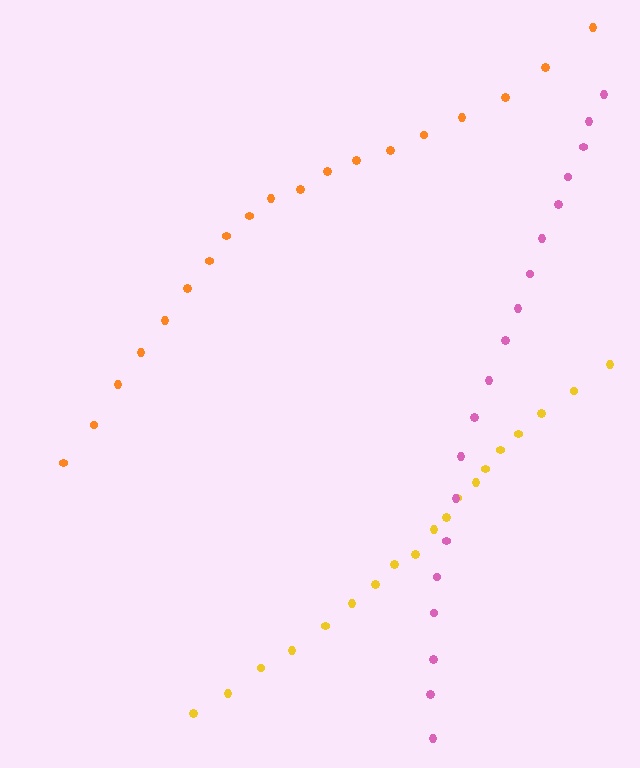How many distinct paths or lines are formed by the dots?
There are 3 distinct paths.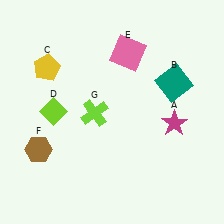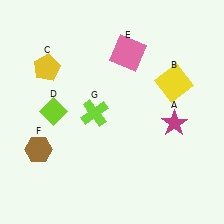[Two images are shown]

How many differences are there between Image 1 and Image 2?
There is 1 difference between the two images.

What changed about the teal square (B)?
In Image 1, B is teal. In Image 2, it changed to yellow.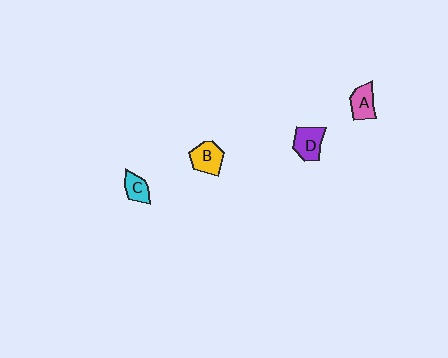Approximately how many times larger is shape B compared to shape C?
Approximately 1.5 times.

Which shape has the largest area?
Shape D (purple).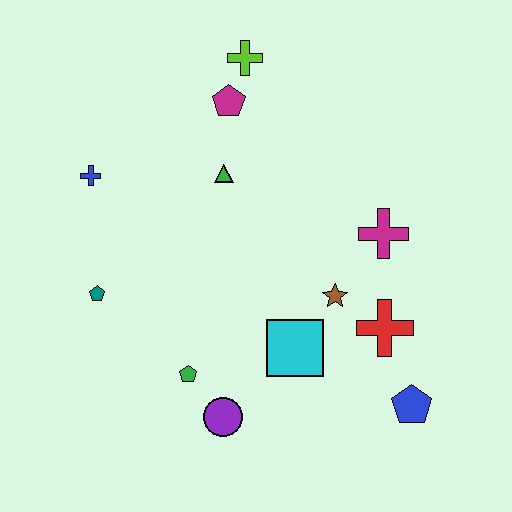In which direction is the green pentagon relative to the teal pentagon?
The green pentagon is to the right of the teal pentagon.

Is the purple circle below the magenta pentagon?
Yes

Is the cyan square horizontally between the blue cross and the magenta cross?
Yes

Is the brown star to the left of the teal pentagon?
No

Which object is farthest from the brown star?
The blue cross is farthest from the brown star.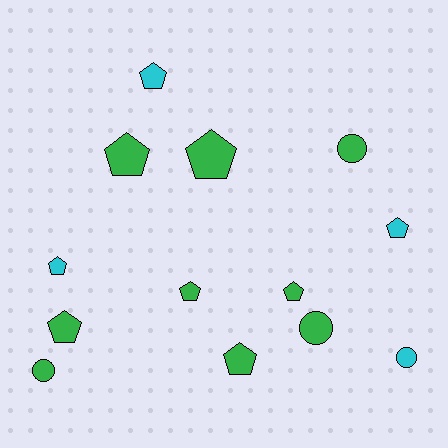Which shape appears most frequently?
Pentagon, with 9 objects.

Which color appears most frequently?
Green, with 9 objects.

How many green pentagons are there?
There are 6 green pentagons.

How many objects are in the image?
There are 13 objects.